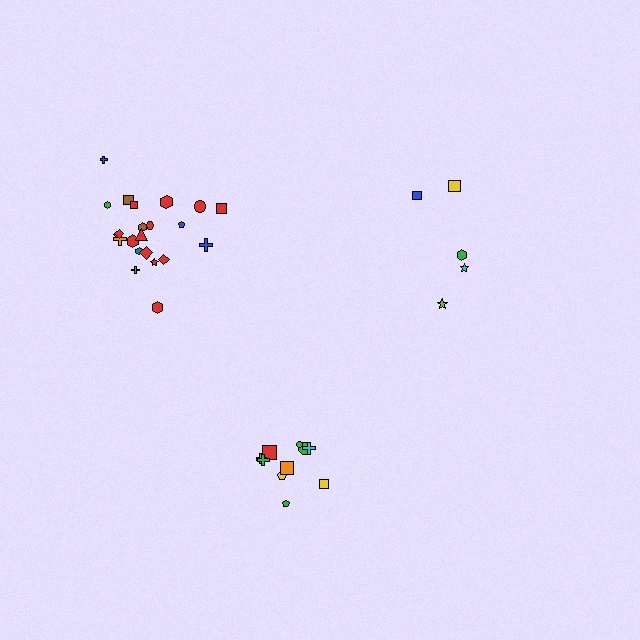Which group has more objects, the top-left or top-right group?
The top-left group.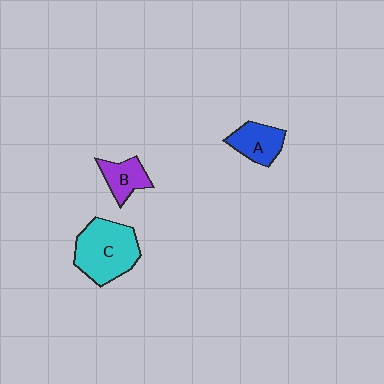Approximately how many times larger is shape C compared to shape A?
Approximately 1.9 times.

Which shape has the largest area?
Shape C (cyan).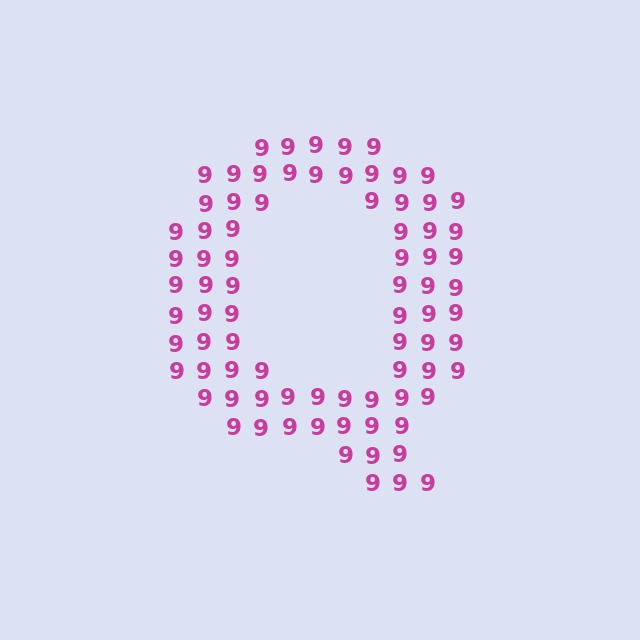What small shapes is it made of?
It is made of small digit 9's.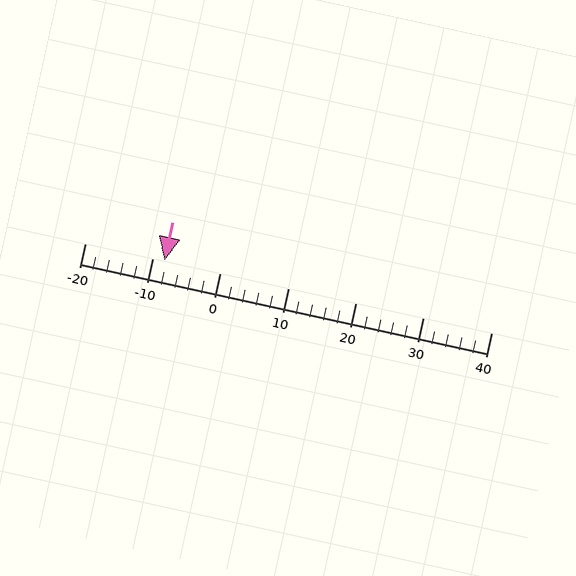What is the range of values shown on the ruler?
The ruler shows values from -20 to 40.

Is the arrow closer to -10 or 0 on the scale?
The arrow is closer to -10.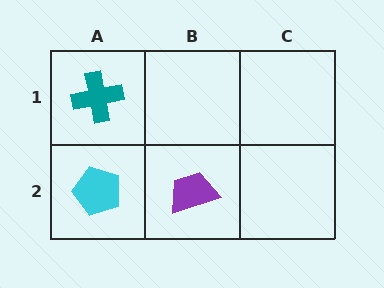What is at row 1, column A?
A teal cross.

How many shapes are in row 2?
2 shapes.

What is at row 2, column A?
A cyan pentagon.